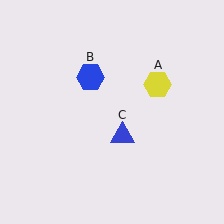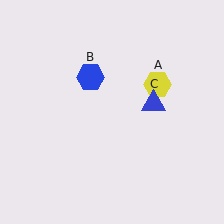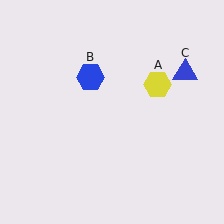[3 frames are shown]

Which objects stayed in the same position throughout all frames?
Yellow hexagon (object A) and blue hexagon (object B) remained stationary.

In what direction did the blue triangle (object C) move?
The blue triangle (object C) moved up and to the right.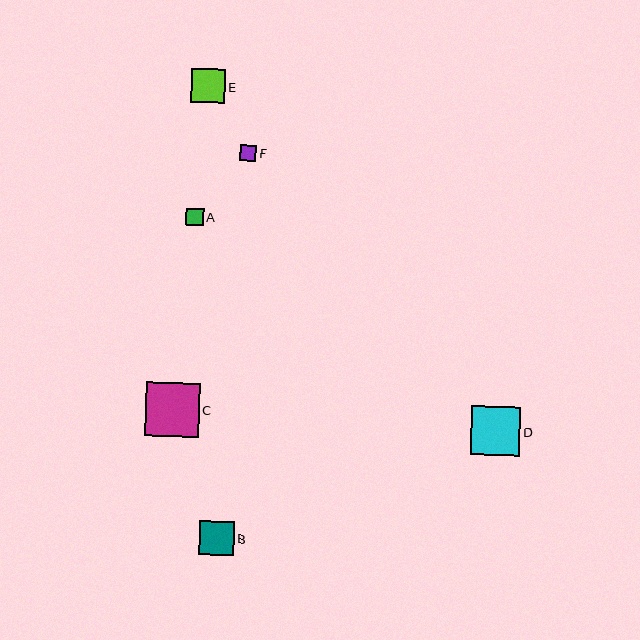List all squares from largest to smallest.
From largest to smallest: C, D, B, E, A, F.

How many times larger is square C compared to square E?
Square C is approximately 1.6 times the size of square E.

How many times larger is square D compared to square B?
Square D is approximately 1.4 times the size of square B.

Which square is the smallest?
Square F is the smallest with a size of approximately 16 pixels.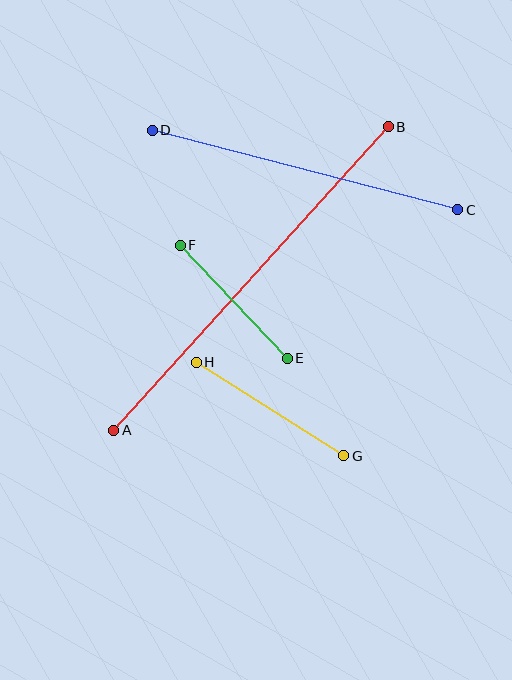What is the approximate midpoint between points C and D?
The midpoint is at approximately (305, 170) pixels.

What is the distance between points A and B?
The distance is approximately 409 pixels.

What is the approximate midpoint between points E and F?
The midpoint is at approximately (234, 302) pixels.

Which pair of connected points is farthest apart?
Points A and B are farthest apart.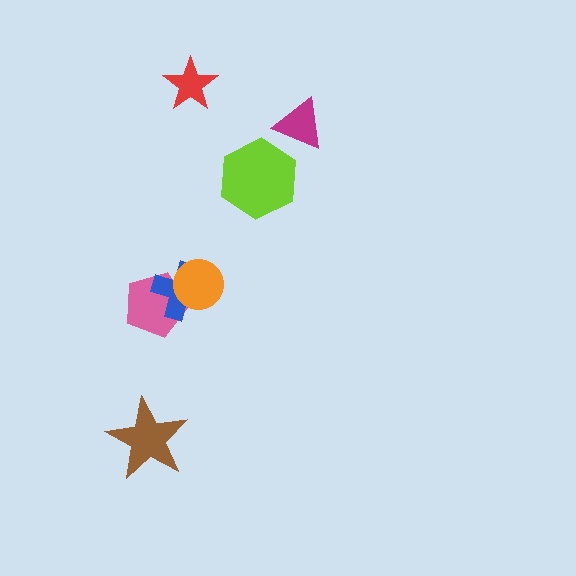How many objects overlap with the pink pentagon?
2 objects overlap with the pink pentagon.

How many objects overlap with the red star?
0 objects overlap with the red star.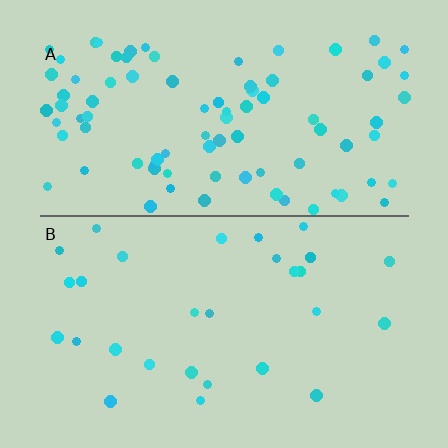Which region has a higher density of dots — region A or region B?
A (the top).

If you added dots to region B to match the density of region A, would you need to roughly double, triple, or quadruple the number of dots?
Approximately triple.